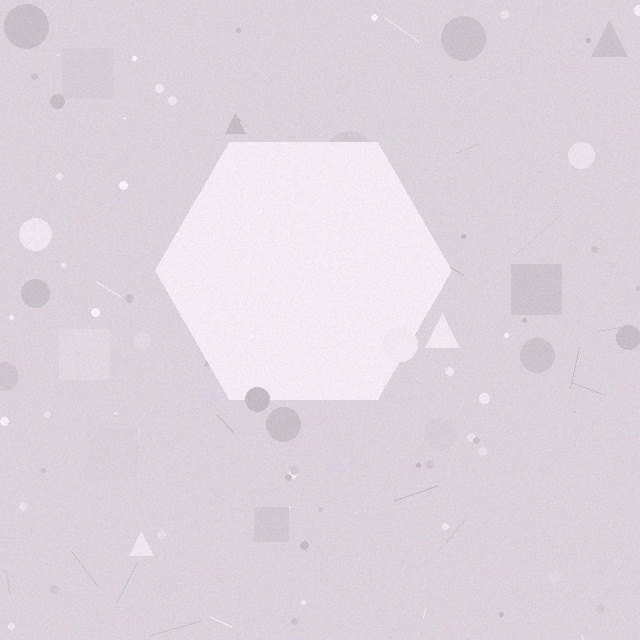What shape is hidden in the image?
A hexagon is hidden in the image.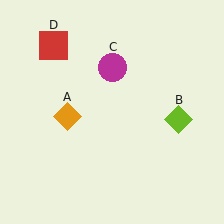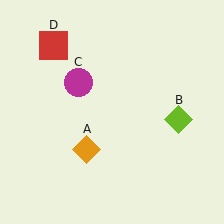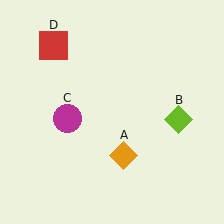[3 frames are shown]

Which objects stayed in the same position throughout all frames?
Lime diamond (object B) and red square (object D) remained stationary.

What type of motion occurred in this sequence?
The orange diamond (object A), magenta circle (object C) rotated counterclockwise around the center of the scene.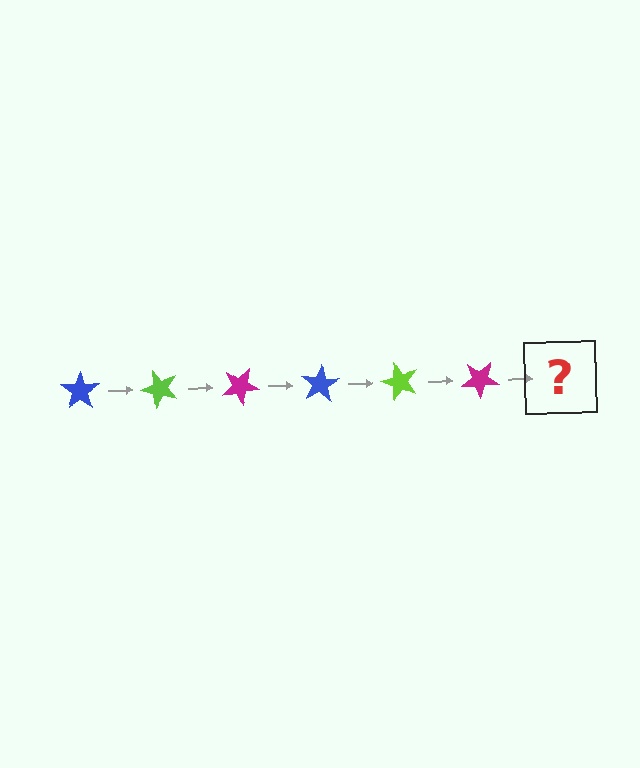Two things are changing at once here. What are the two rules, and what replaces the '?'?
The two rules are that it rotates 50 degrees each step and the color cycles through blue, lime, and magenta. The '?' should be a blue star, rotated 300 degrees from the start.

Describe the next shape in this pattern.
It should be a blue star, rotated 300 degrees from the start.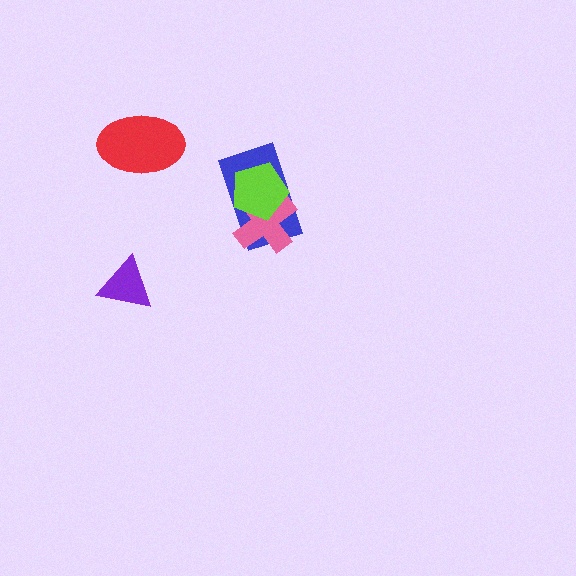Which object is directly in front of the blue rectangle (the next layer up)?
The pink cross is directly in front of the blue rectangle.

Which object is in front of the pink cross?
The lime pentagon is in front of the pink cross.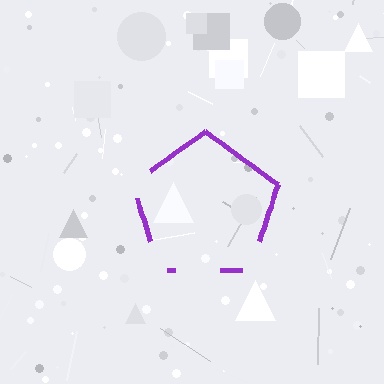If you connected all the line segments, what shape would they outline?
They would outline a pentagon.